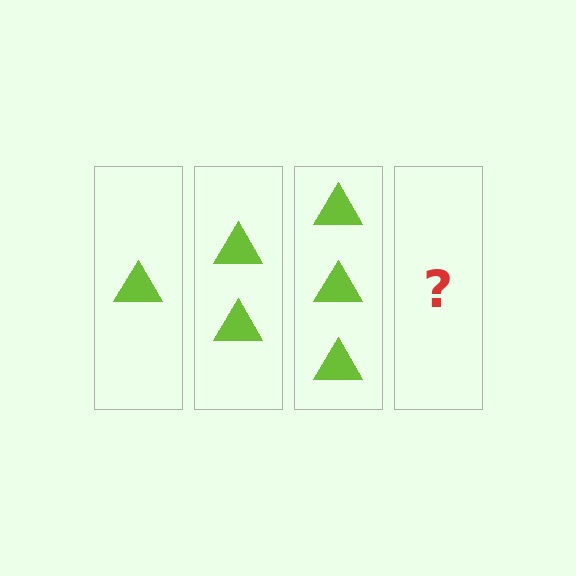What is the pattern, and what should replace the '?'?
The pattern is that each step adds one more triangle. The '?' should be 4 triangles.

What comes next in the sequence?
The next element should be 4 triangles.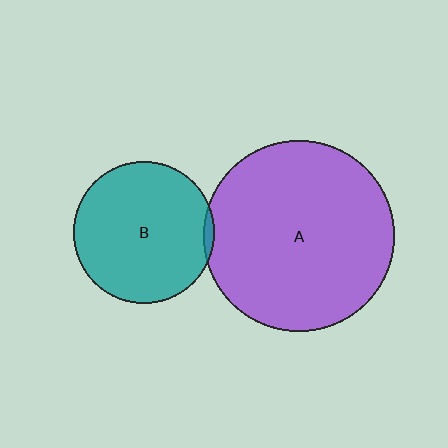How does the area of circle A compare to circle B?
Approximately 1.8 times.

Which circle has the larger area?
Circle A (purple).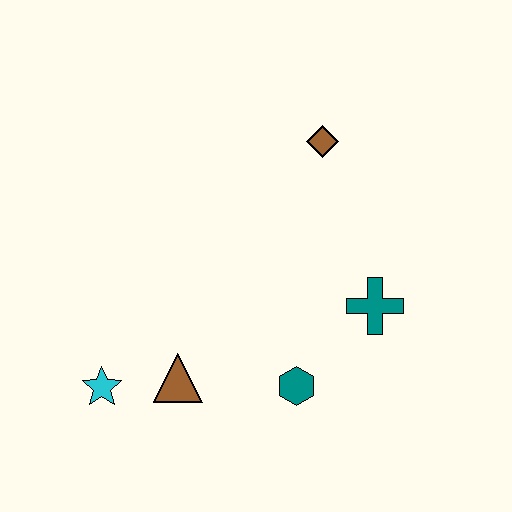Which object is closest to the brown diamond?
The teal cross is closest to the brown diamond.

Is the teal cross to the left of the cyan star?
No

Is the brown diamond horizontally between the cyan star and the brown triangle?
No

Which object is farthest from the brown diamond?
The cyan star is farthest from the brown diamond.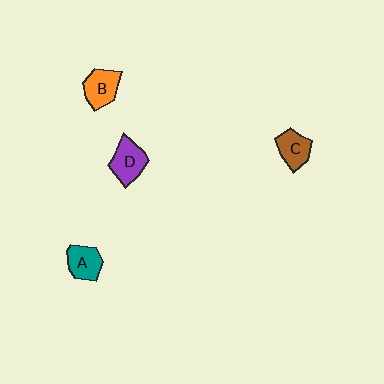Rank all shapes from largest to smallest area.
From largest to smallest: D (purple), B (orange), A (teal), C (brown).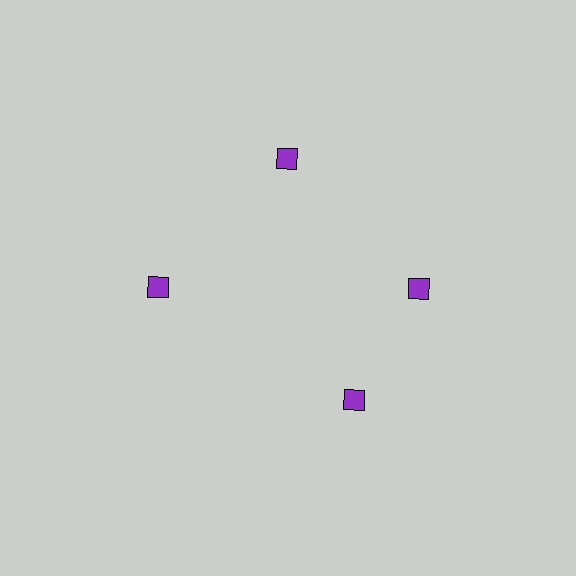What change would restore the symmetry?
The symmetry would be restored by rotating it back into even spacing with its neighbors so that all 4 diamonds sit at equal angles and equal distance from the center.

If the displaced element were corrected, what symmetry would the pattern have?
It would have 4-fold rotational symmetry — the pattern would map onto itself every 90 degrees.